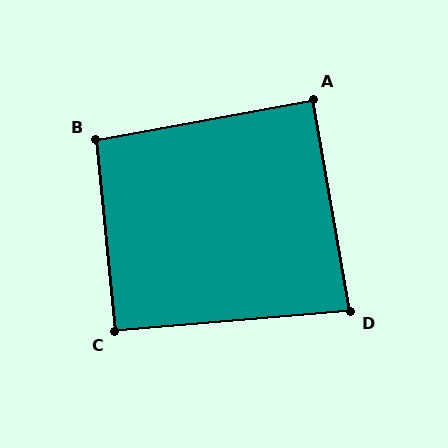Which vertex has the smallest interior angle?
D, at approximately 85 degrees.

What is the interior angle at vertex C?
Approximately 91 degrees (approximately right).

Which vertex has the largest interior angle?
B, at approximately 95 degrees.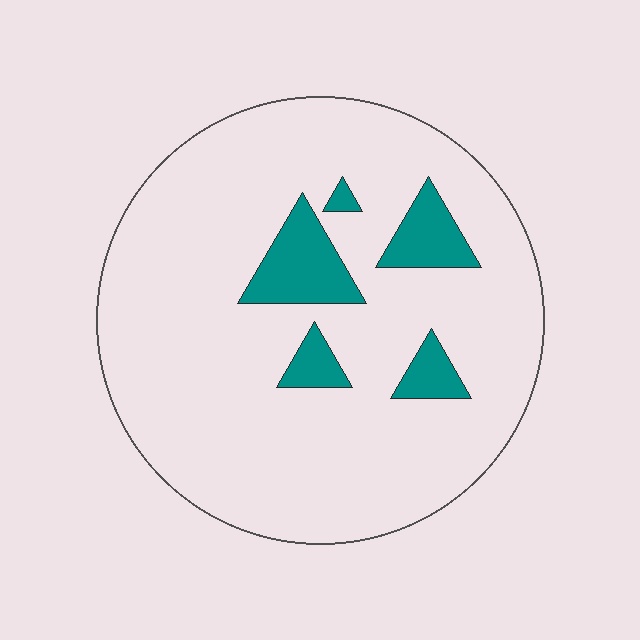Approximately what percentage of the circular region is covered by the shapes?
Approximately 10%.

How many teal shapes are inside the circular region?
5.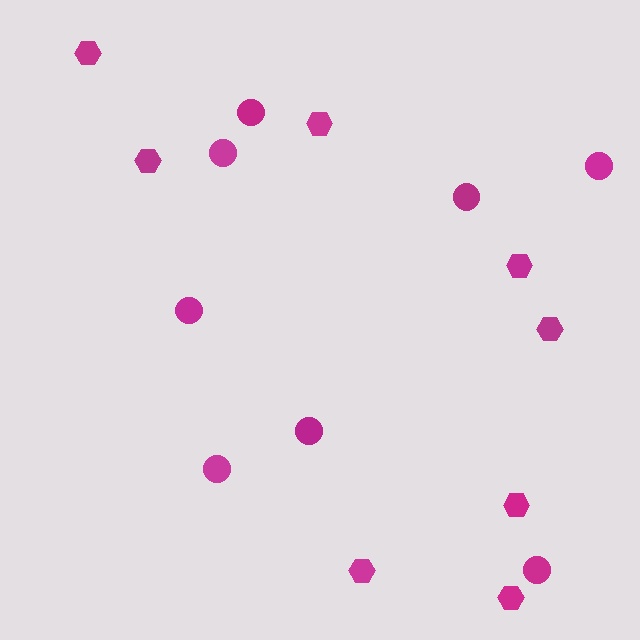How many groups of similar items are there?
There are 2 groups: one group of hexagons (8) and one group of circles (8).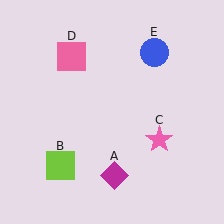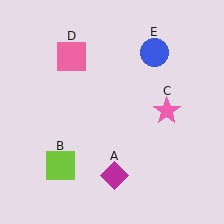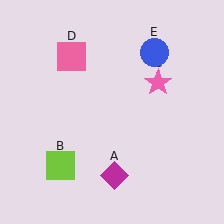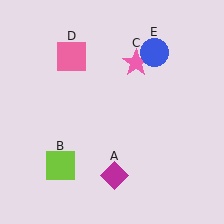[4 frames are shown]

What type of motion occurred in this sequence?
The pink star (object C) rotated counterclockwise around the center of the scene.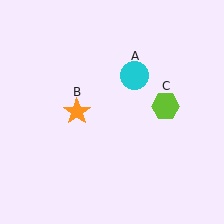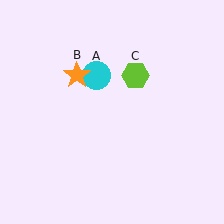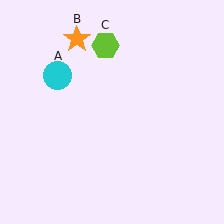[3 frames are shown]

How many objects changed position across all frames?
3 objects changed position: cyan circle (object A), orange star (object B), lime hexagon (object C).